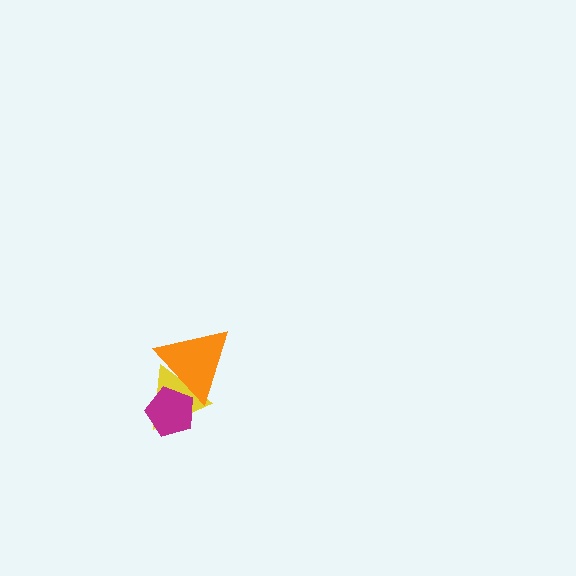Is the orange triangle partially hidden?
Yes, it is partially covered by another shape.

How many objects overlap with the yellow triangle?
2 objects overlap with the yellow triangle.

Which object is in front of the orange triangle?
The magenta pentagon is in front of the orange triangle.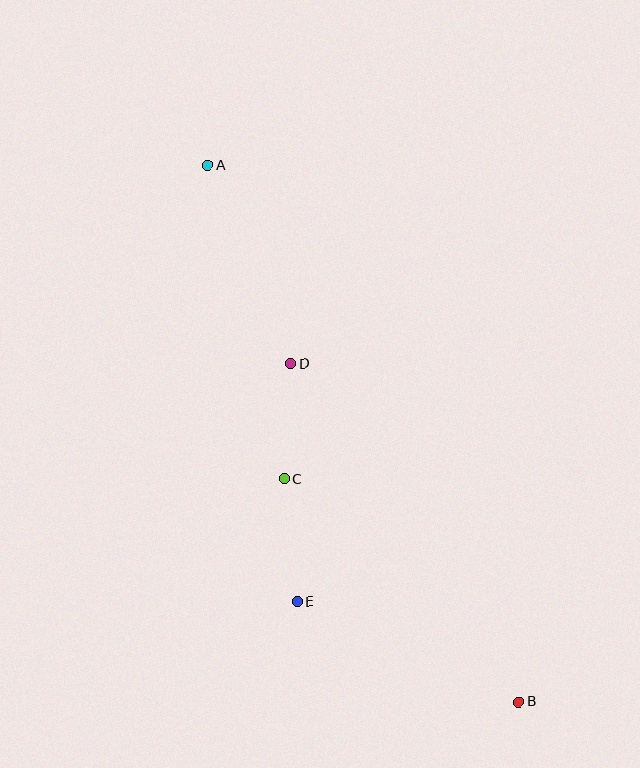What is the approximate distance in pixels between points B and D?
The distance between B and D is approximately 408 pixels.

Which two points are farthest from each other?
Points A and B are farthest from each other.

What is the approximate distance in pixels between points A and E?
The distance between A and E is approximately 446 pixels.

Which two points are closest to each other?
Points C and D are closest to each other.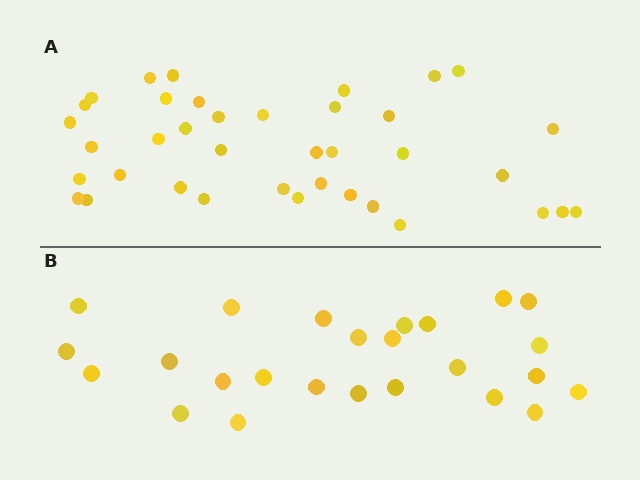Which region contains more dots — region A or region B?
Region A (the top region) has more dots.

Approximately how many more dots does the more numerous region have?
Region A has approximately 15 more dots than region B.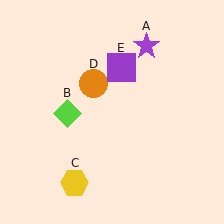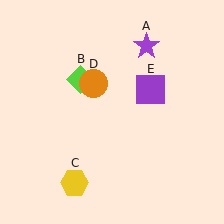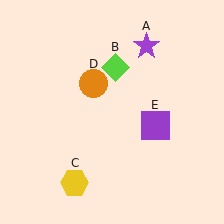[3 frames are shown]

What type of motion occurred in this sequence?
The lime diamond (object B), purple square (object E) rotated clockwise around the center of the scene.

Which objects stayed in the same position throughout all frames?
Purple star (object A) and yellow hexagon (object C) and orange circle (object D) remained stationary.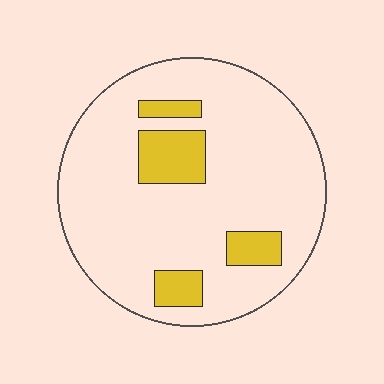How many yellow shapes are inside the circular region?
4.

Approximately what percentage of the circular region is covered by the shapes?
Approximately 15%.